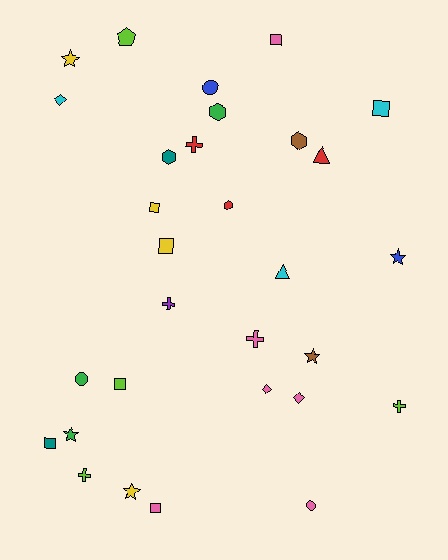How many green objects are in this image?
There are 3 green objects.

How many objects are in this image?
There are 30 objects.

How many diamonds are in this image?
There are 3 diamonds.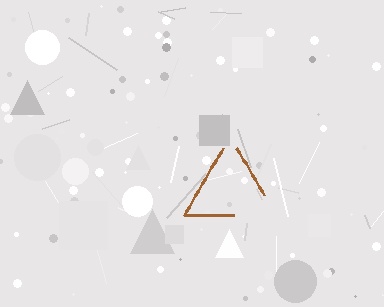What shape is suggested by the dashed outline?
The dashed outline suggests a triangle.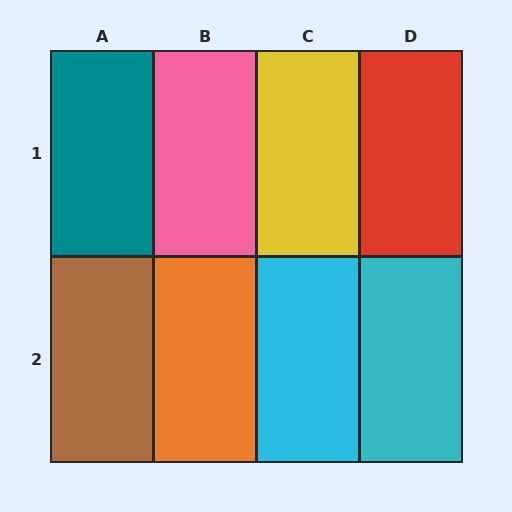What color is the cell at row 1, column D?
Red.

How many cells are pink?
1 cell is pink.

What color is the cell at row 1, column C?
Yellow.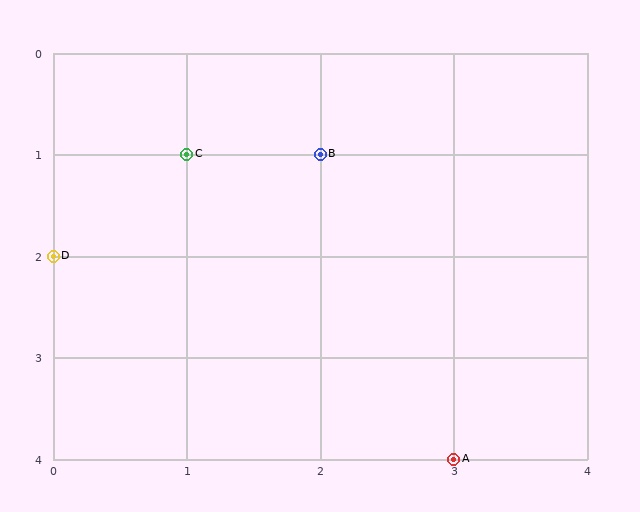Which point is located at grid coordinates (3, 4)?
Point A is at (3, 4).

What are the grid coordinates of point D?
Point D is at grid coordinates (0, 2).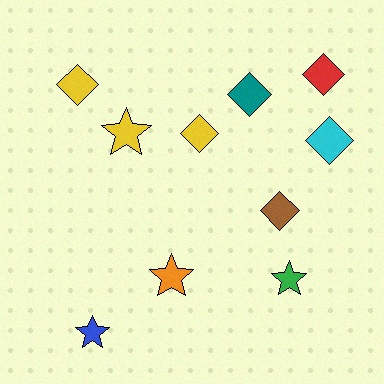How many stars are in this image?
There are 4 stars.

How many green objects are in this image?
There is 1 green object.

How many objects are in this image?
There are 10 objects.